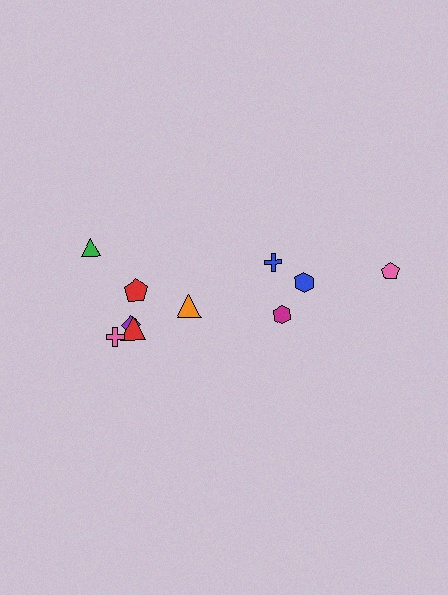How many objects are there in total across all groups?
There are 10 objects.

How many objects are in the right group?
There are 4 objects.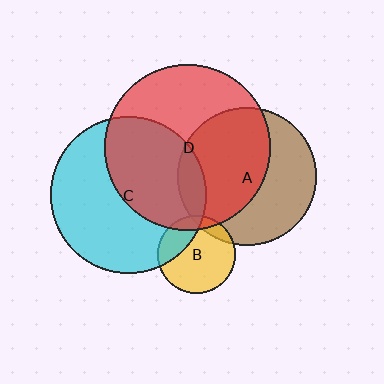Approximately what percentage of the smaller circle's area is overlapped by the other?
Approximately 10%.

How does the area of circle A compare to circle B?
Approximately 3.2 times.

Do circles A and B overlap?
Yes.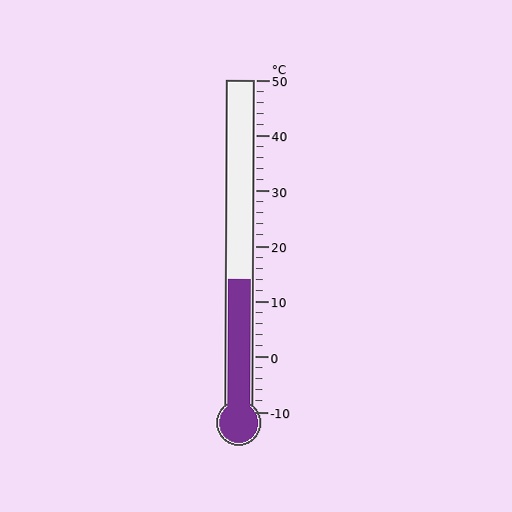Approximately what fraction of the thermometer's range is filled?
The thermometer is filled to approximately 40% of its range.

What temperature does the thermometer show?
The thermometer shows approximately 14°C.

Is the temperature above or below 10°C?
The temperature is above 10°C.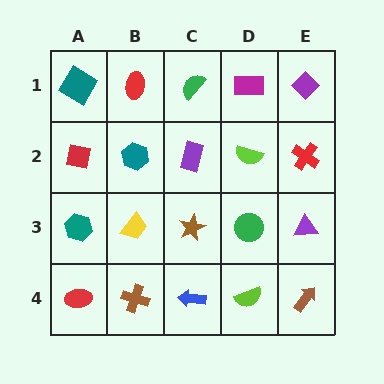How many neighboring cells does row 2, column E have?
3.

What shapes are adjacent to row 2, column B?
A red ellipse (row 1, column B), a yellow trapezoid (row 3, column B), a red square (row 2, column A), a purple rectangle (row 2, column C).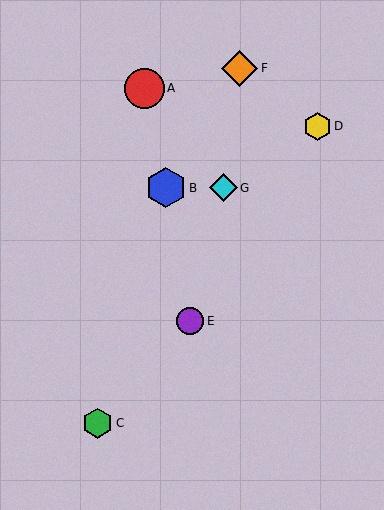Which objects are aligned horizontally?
Objects B, G are aligned horizontally.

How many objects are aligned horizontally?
2 objects (B, G) are aligned horizontally.